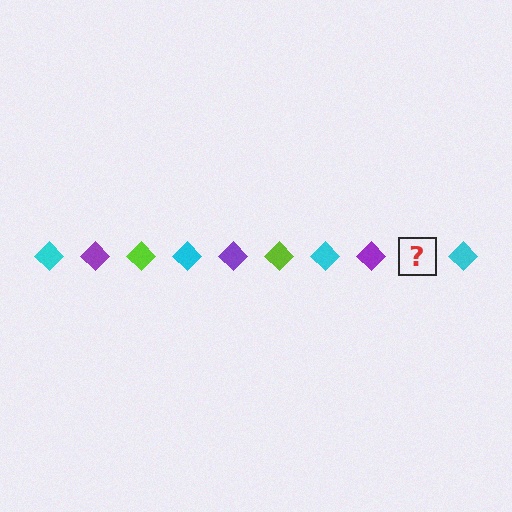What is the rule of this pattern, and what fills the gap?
The rule is that the pattern cycles through cyan, purple, lime diamonds. The gap should be filled with a lime diamond.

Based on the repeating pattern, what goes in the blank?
The blank should be a lime diamond.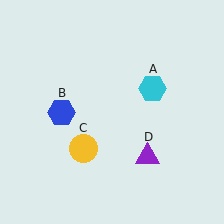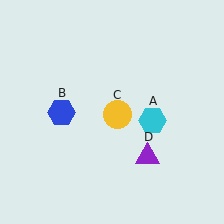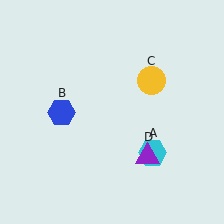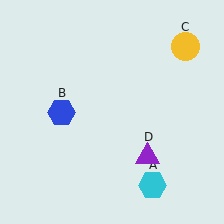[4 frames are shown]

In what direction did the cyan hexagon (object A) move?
The cyan hexagon (object A) moved down.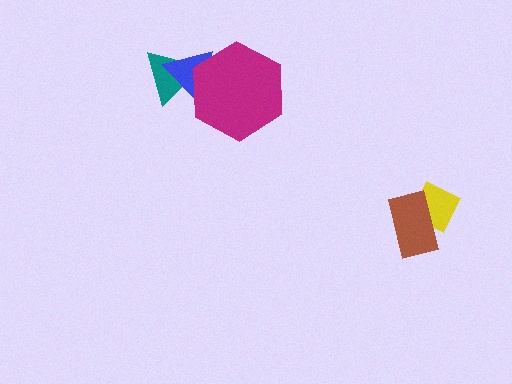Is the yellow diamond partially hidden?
Yes, it is partially covered by another shape.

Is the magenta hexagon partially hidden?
No, no other shape covers it.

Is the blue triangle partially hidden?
Yes, it is partially covered by another shape.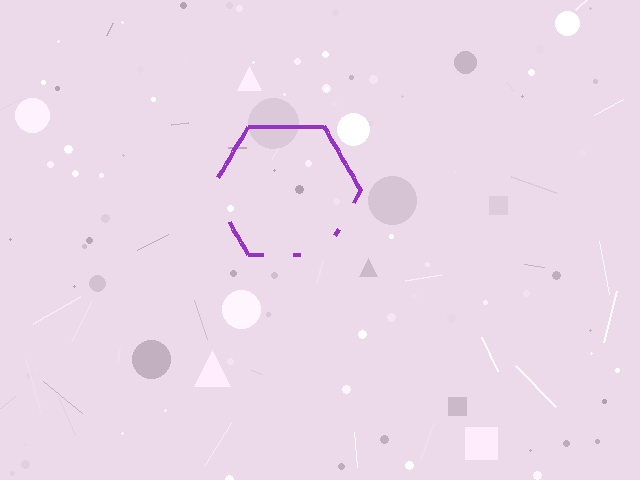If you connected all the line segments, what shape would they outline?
They would outline a hexagon.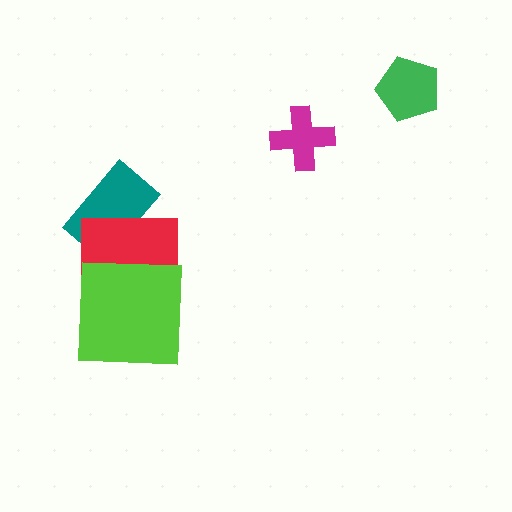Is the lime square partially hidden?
No, no other shape covers it.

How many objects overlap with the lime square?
1 object overlaps with the lime square.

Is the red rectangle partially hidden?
Yes, it is partially covered by another shape.